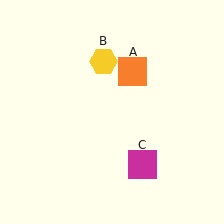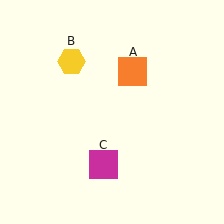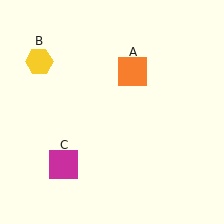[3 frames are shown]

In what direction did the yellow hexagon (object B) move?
The yellow hexagon (object B) moved left.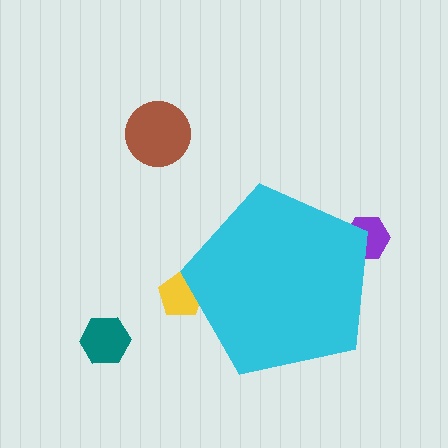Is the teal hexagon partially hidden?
No, the teal hexagon is fully visible.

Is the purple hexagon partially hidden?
Yes, the purple hexagon is partially hidden behind the cyan pentagon.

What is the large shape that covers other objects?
A cyan pentagon.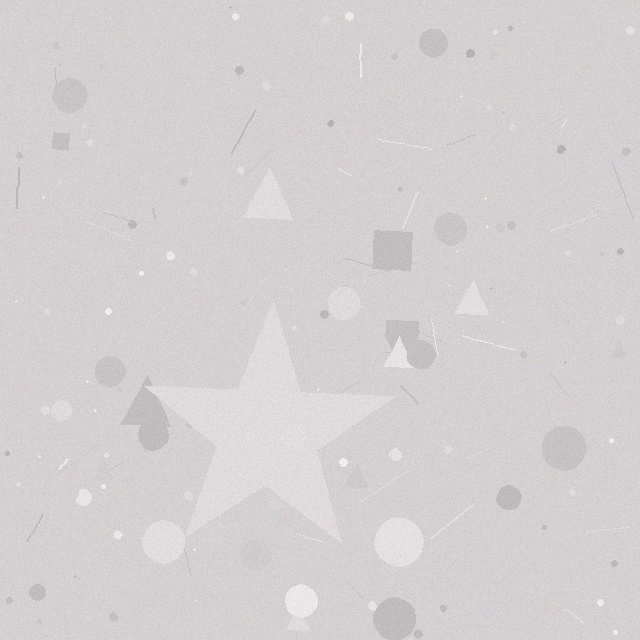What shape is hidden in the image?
A star is hidden in the image.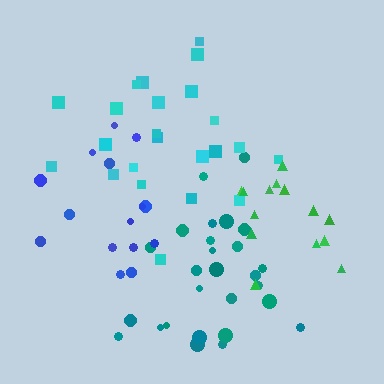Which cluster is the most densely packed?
Green.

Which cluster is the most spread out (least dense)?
Teal.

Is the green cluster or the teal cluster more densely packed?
Green.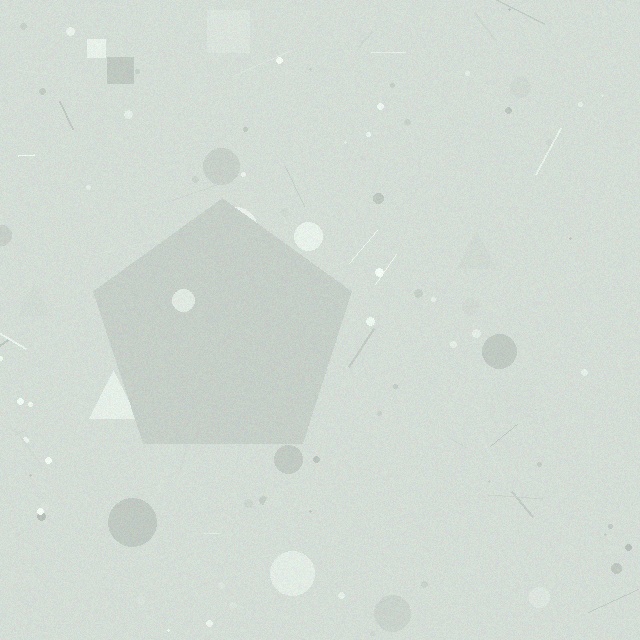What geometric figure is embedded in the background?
A pentagon is embedded in the background.